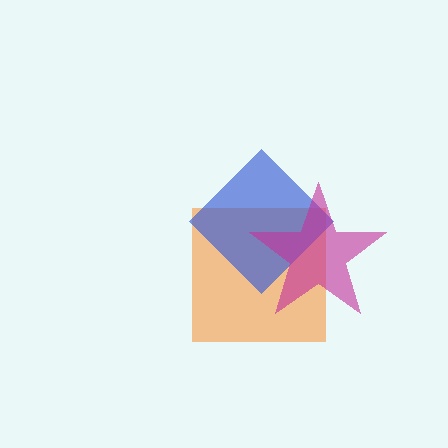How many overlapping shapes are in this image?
There are 3 overlapping shapes in the image.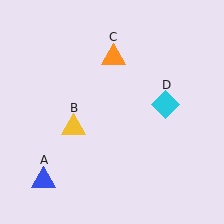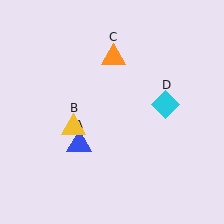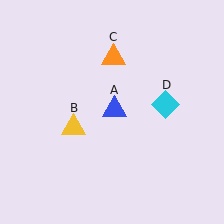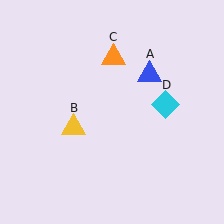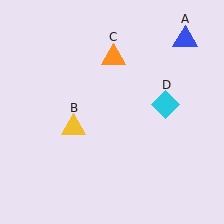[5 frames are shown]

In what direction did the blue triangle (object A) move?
The blue triangle (object A) moved up and to the right.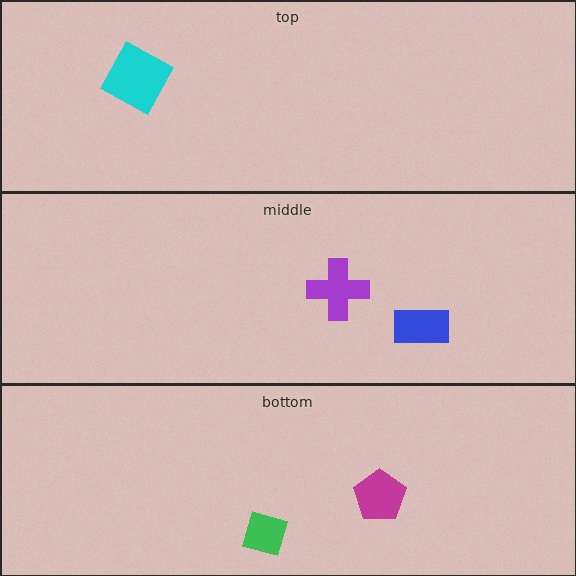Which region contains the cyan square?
The top region.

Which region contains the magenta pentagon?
The bottom region.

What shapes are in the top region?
The cyan square.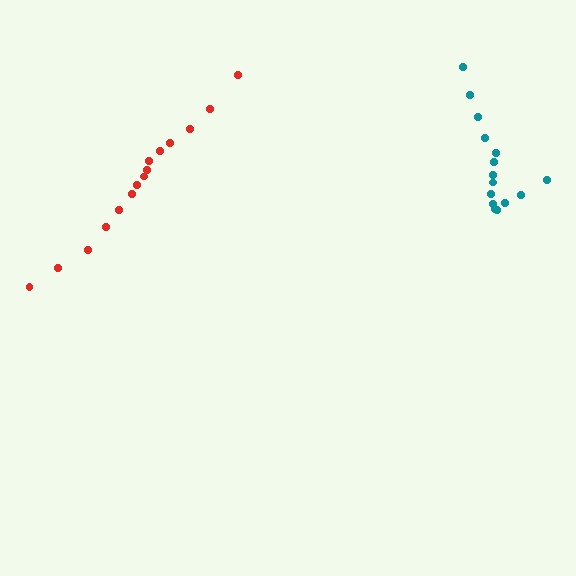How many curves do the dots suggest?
There are 2 distinct paths.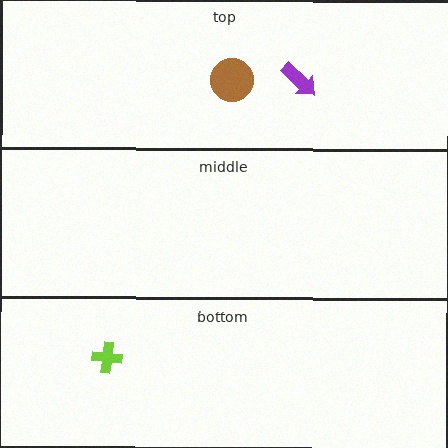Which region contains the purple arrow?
The top region.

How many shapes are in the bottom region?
1.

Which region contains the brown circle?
The top region.